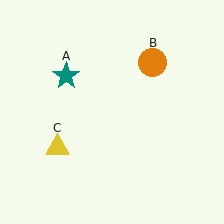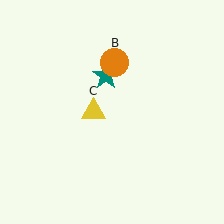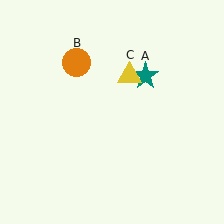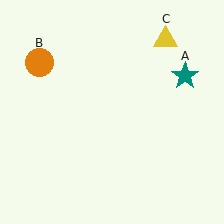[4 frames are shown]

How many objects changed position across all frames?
3 objects changed position: teal star (object A), orange circle (object B), yellow triangle (object C).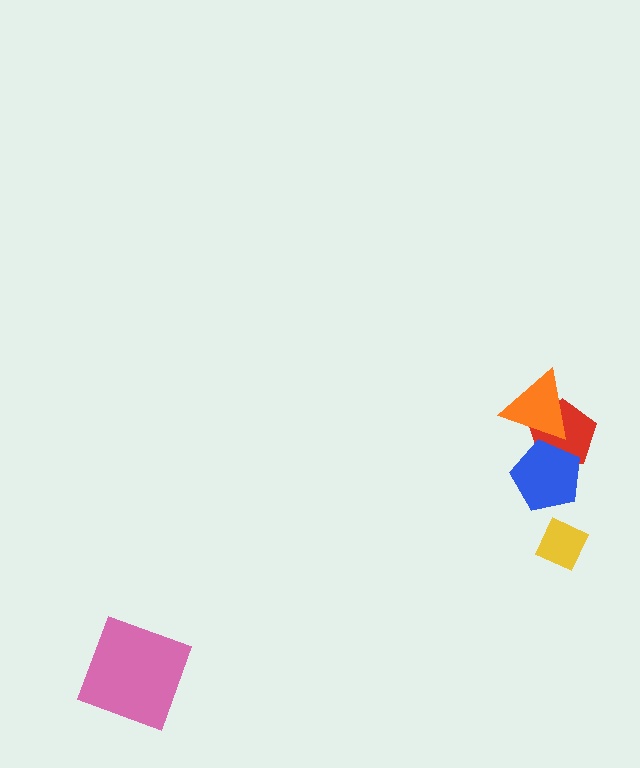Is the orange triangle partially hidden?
Yes, it is partially covered by another shape.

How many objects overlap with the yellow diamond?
0 objects overlap with the yellow diamond.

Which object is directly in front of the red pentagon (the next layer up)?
The orange triangle is directly in front of the red pentagon.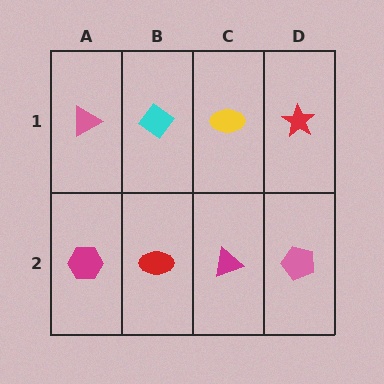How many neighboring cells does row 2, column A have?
2.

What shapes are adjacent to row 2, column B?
A cyan diamond (row 1, column B), a magenta hexagon (row 2, column A), a magenta triangle (row 2, column C).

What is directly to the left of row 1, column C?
A cyan diamond.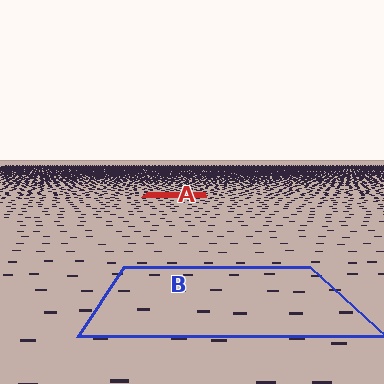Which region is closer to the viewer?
Region B is closer. The texture elements there are larger and more spread out.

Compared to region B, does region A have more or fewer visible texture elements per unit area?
Region A has more texture elements per unit area — they are packed more densely because it is farther away.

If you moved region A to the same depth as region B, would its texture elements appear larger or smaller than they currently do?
They would appear larger. At a closer depth, the same texture elements are projected at a bigger on-screen size.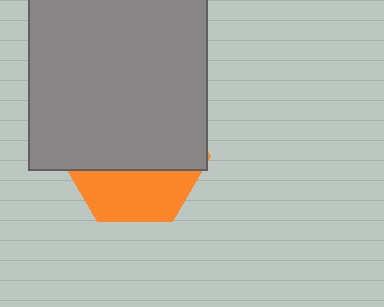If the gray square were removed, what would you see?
You would see the complete orange hexagon.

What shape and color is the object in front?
The object in front is a gray square.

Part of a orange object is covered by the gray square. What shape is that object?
It is a hexagon.